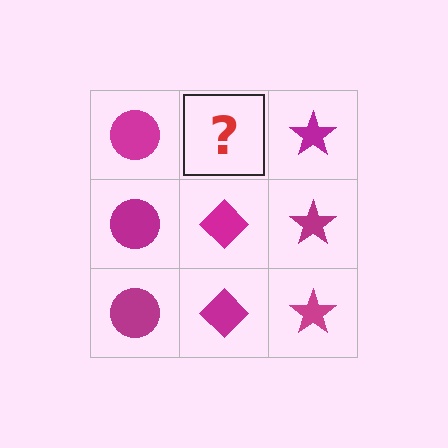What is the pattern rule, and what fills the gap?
The rule is that each column has a consistent shape. The gap should be filled with a magenta diamond.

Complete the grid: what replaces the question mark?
The question mark should be replaced with a magenta diamond.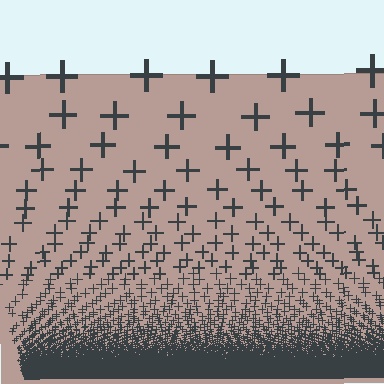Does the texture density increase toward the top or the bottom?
Density increases toward the bottom.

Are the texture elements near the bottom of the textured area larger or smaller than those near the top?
Smaller. The gradient is inverted — elements near the bottom are smaller and denser.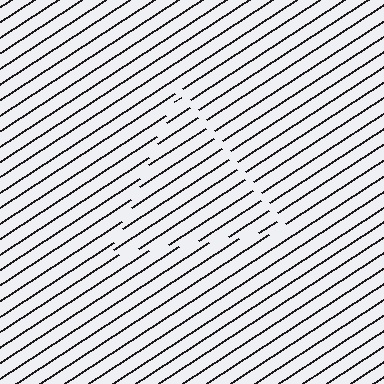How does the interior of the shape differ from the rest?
The interior of the shape contains the same grating, shifted by half a period — the contour is defined by the phase discontinuity where line-ends from the inner and outer gratings abut.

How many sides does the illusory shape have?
3 sides — the line-ends trace a triangle.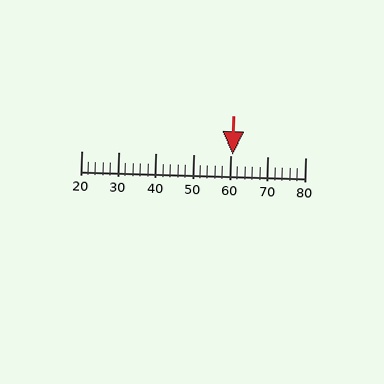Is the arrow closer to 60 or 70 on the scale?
The arrow is closer to 60.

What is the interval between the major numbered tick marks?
The major tick marks are spaced 10 units apart.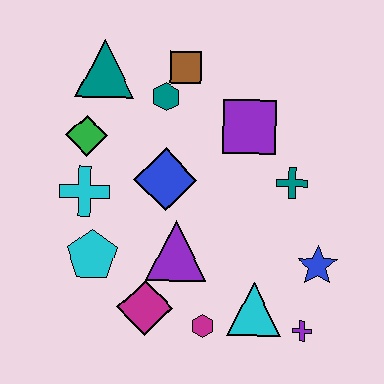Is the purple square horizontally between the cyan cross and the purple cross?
Yes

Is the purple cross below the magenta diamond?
Yes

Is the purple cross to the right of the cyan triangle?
Yes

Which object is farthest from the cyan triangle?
The teal triangle is farthest from the cyan triangle.